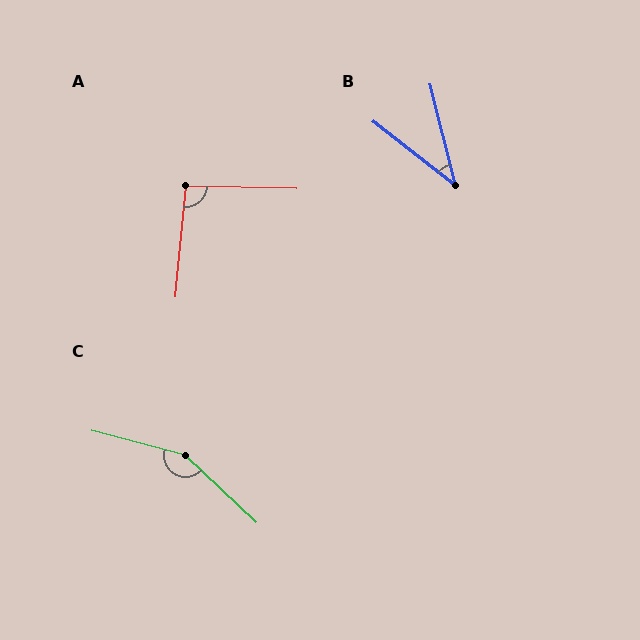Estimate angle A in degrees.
Approximately 94 degrees.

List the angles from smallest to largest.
B (38°), A (94°), C (151°).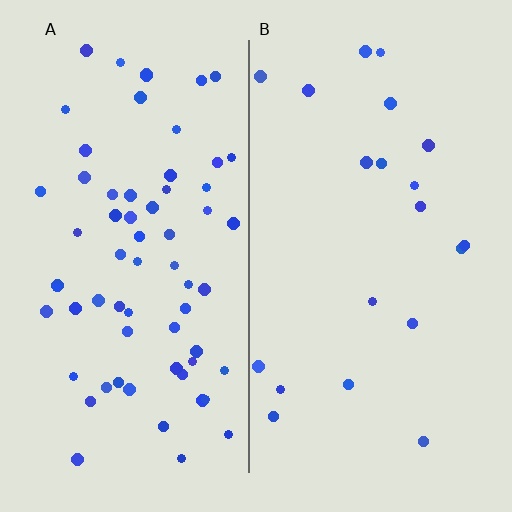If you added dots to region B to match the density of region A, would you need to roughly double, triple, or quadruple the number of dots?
Approximately triple.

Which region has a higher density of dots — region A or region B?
A (the left).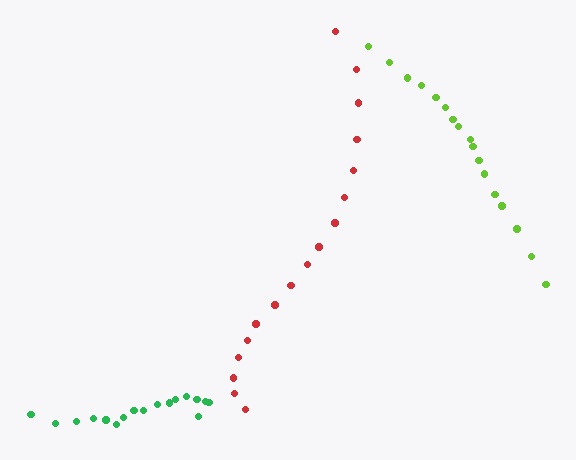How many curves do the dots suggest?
There are 3 distinct paths.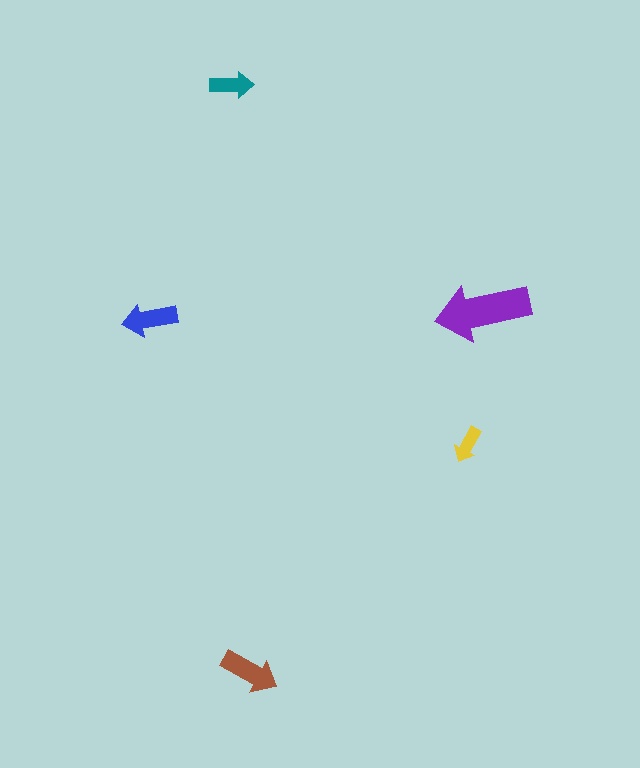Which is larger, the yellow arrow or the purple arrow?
The purple one.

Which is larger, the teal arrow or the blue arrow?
The blue one.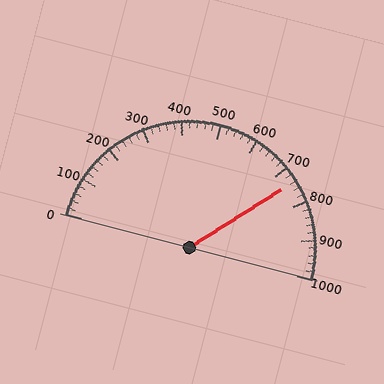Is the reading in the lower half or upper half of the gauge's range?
The reading is in the upper half of the range (0 to 1000).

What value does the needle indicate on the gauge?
The needle indicates approximately 740.